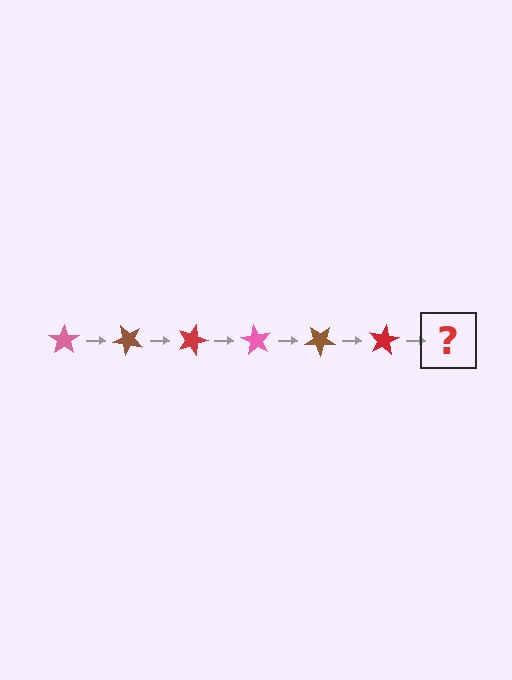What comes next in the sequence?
The next element should be a pink star, rotated 270 degrees from the start.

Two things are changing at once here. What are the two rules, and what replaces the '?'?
The two rules are that it rotates 45 degrees each step and the color cycles through pink, brown, and red. The '?' should be a pink star, rotated 270 degrees from the start.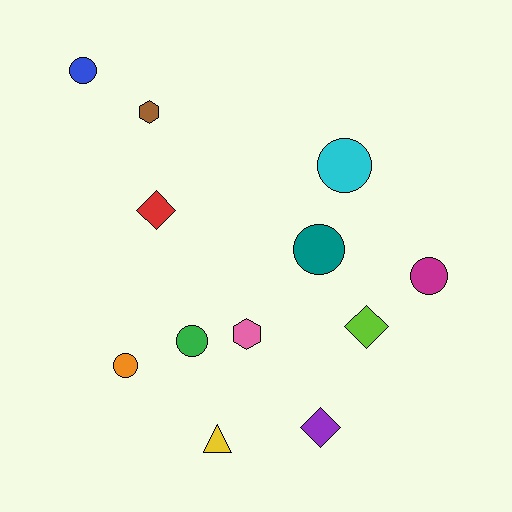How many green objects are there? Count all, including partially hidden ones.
There is 1 green object.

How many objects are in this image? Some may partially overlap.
There are 12 objects.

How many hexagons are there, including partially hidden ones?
There are 2 hexagons.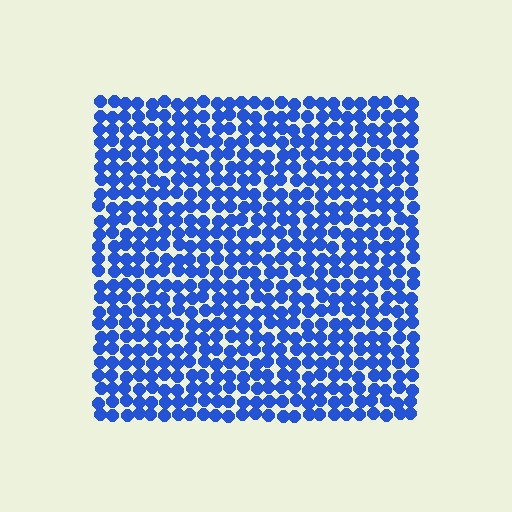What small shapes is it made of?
It is made of small circles.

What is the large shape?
The large shape is a square.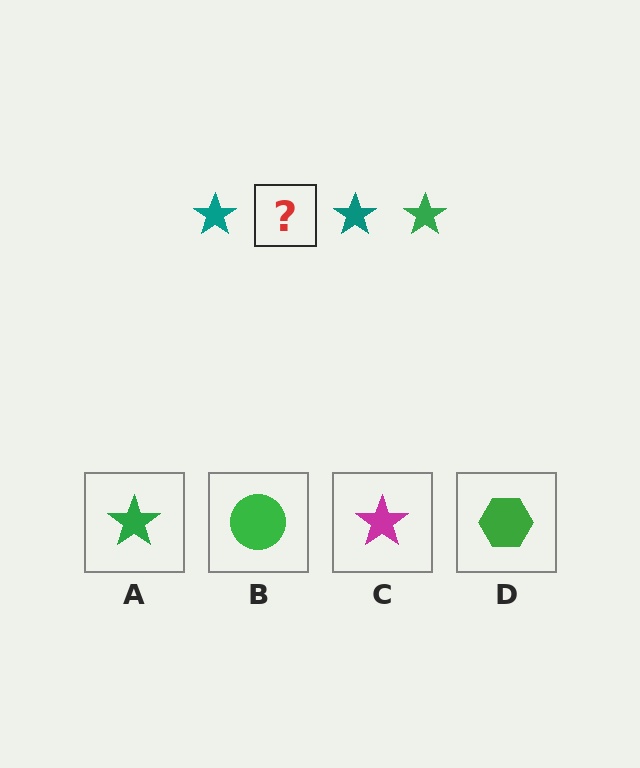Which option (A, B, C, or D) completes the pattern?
A.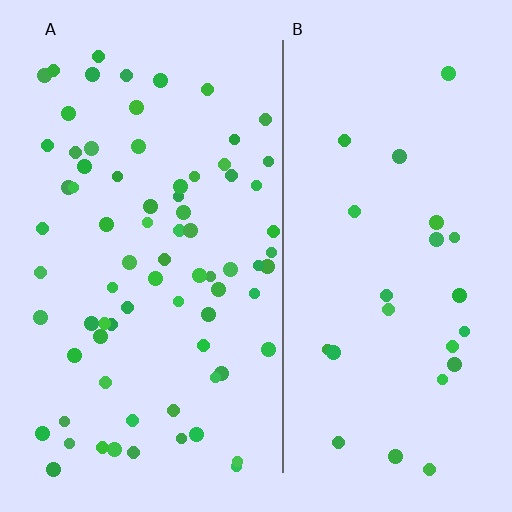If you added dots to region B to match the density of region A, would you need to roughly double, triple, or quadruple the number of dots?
Approximately triple.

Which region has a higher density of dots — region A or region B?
A (the left).